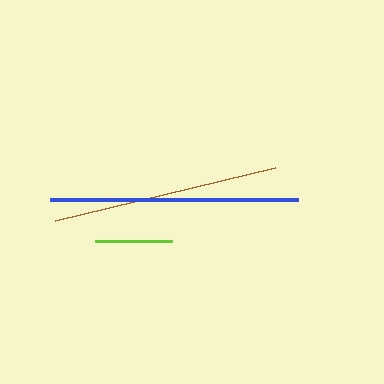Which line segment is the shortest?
The lime line is the shortest at approximately 77 pixels.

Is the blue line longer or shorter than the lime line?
The blue line is longer than the lime line.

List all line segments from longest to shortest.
From longest to shortest: blue, brown, lime.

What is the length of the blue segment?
The blue segment is approximately 248 pixels long.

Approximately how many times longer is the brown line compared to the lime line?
The brown line is approximately 2.9 times the length of the lime line.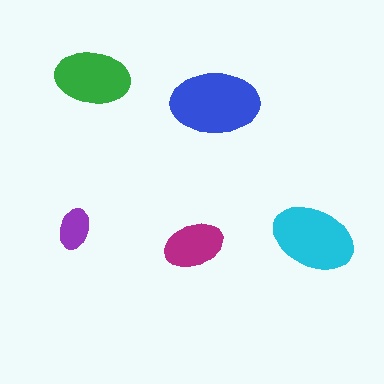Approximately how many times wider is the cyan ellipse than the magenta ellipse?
About 1.5 times wider.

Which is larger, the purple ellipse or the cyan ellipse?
The cyan one.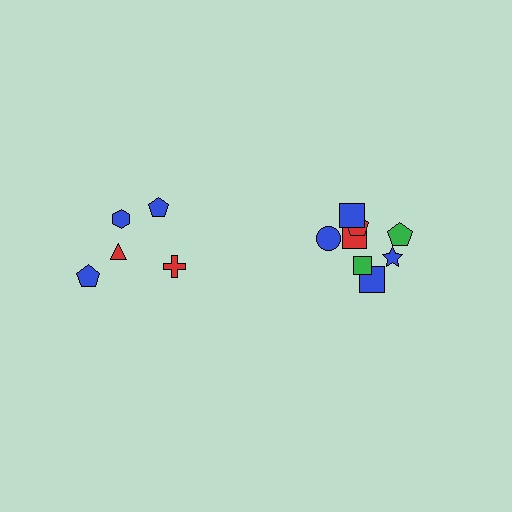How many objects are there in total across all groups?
There are 13 objects.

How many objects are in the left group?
There are 5 objects.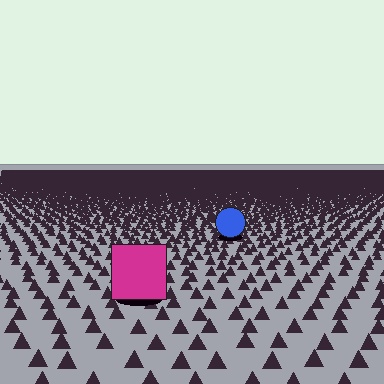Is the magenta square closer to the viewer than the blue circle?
Yes. The magenta square is closer — you can tell from the texture gradient: the ground texture is coarser near it.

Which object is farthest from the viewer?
The blue circle is farthest from the viewer. It appears smaller and the ground texture around it is denser.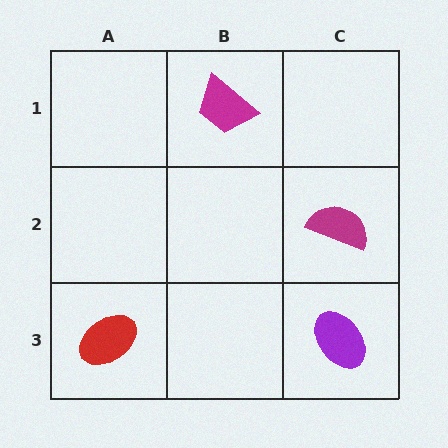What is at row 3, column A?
A red ellipse.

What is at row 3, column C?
A purple ellipse.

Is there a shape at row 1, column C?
No, that cell is empty.